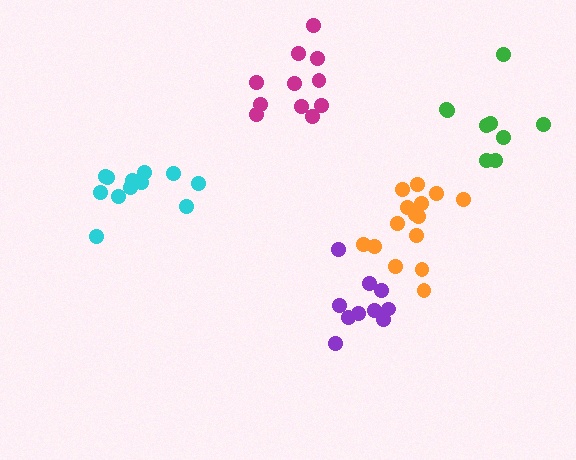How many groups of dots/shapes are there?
There are 5 groups.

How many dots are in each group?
Group 1: 12 dots, Group 2: 9 dots, Group 3: 10 dots, Group 4: 15 dots, Group 5: 11 dots (57 total).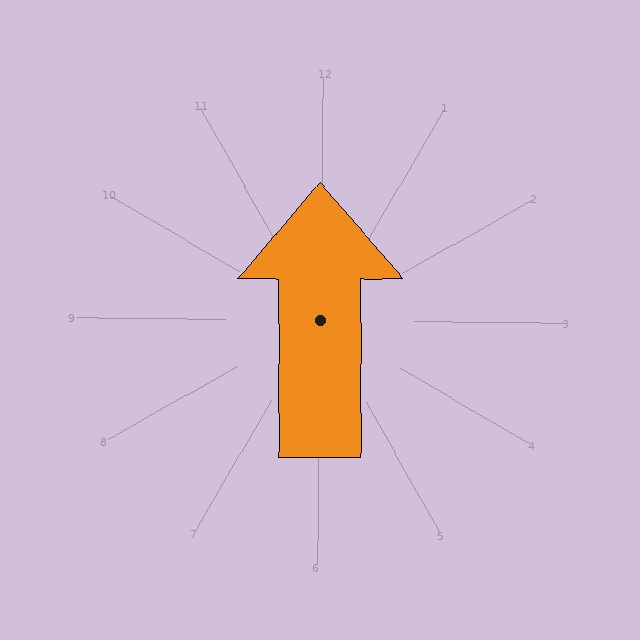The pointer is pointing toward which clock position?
Roughly 12 o'clock.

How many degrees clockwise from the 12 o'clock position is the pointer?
Approximately 359 degrees.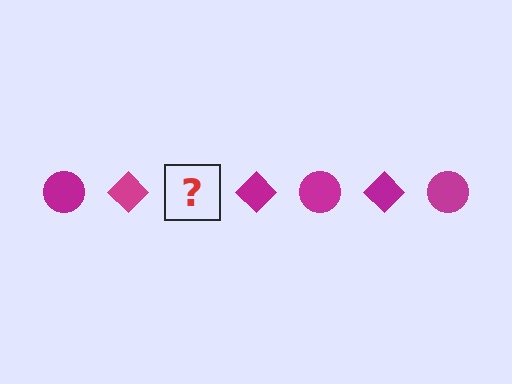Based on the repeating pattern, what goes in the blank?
The blank should be a magenta circle.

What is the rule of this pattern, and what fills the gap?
The rule is that the pattern cycles through circle, diamond shapes in magenta. The gap should be filled with a magenta circle.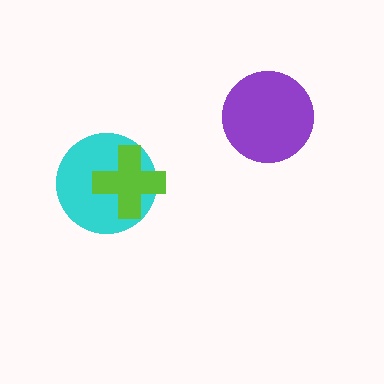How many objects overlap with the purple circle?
0 objects overlap with the purple circle.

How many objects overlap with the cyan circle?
1 object overlaps with the cyan circle.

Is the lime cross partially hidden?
No, no other shape covers it.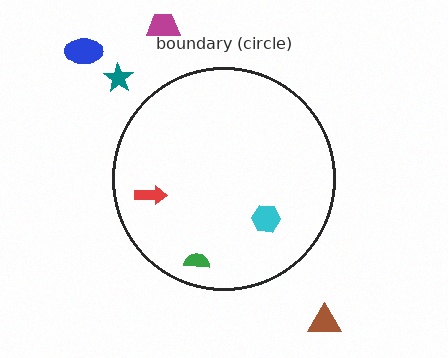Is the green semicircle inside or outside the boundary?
Inside.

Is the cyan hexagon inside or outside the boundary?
Inside.